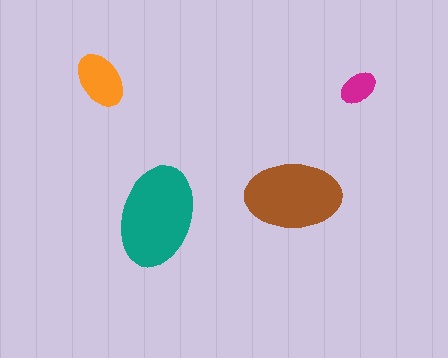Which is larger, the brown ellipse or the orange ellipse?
The brown one.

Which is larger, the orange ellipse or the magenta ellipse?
The orange one.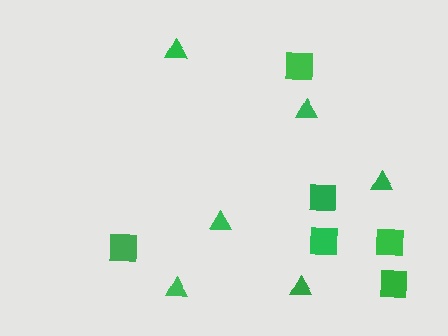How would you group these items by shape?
There are 2 groups: one group of squares (6) and one group of triangles (6).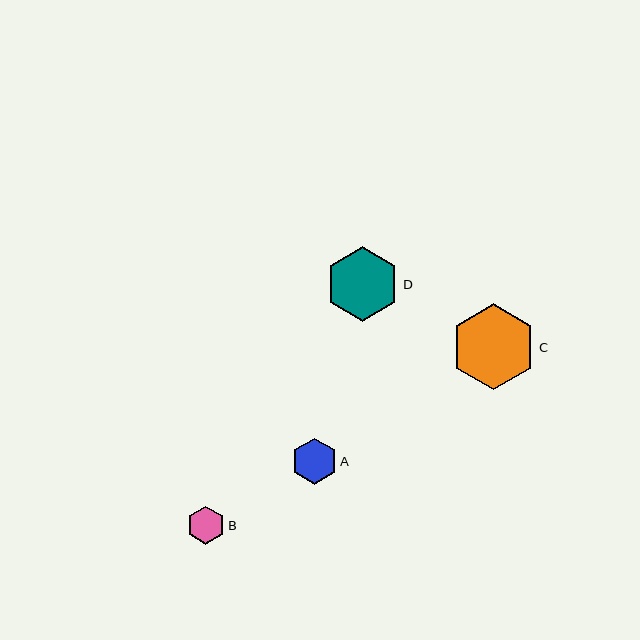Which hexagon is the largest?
Hexagon C is the largest with a size of approximately 86 pixels.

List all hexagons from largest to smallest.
From largest to smallest: C, D, A, B.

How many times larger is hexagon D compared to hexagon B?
Hexagon D is approximately 2.0 times the size of hexagon B.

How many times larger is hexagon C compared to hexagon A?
Hexagon C is approximately 1.9 times the size of hexagon A.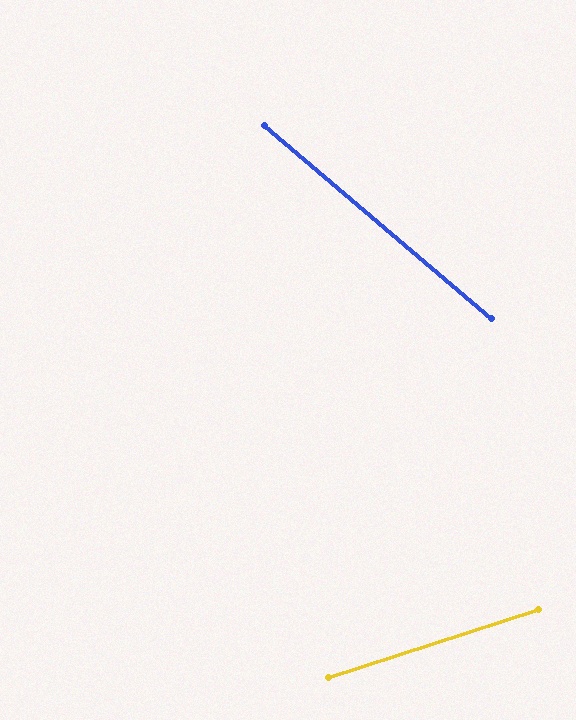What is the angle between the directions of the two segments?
Approximately 58 degrees.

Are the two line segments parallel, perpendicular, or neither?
Neither parallel nor perpendicular — they differ by about 58°.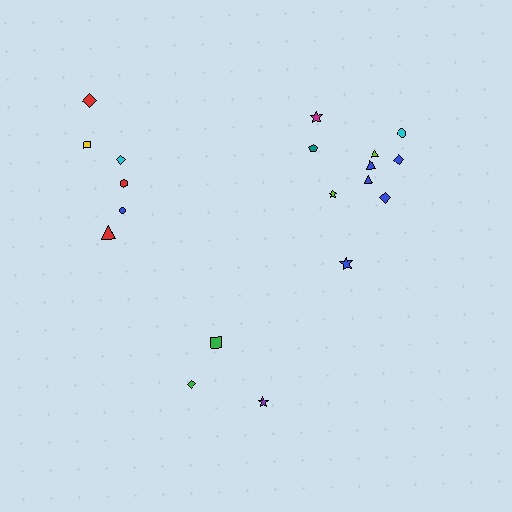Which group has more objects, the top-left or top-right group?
The top-right group.